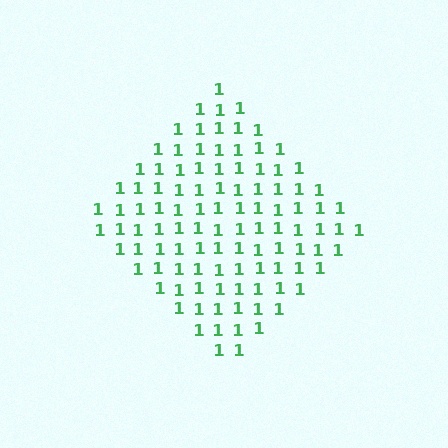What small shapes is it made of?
It is made of small digit 1's.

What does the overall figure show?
The overall figure shows a diamond.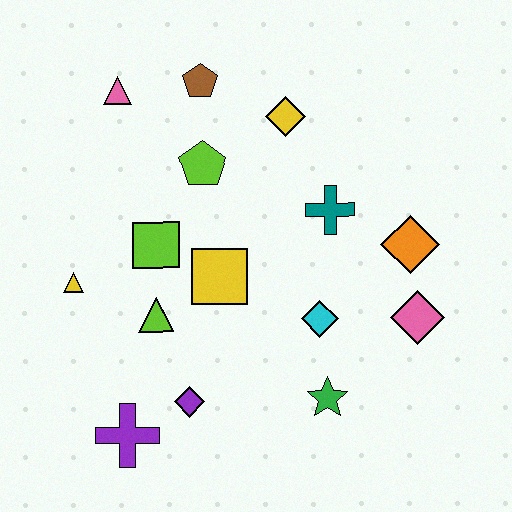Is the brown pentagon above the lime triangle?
Yes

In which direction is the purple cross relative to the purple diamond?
The purple cross is to the left of the purple diamond.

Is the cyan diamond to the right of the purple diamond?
Yes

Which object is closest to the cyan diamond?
The green star is closest to the cyan diamond.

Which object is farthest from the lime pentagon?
The purple cross is farthest from the lime pentagon.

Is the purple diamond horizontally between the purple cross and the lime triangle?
No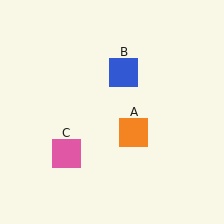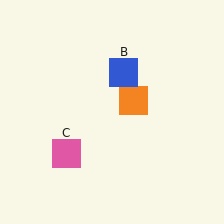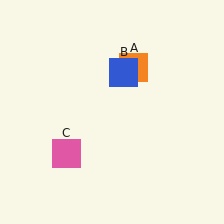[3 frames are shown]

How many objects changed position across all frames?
1 object changed position: orange square (object A).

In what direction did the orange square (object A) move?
The orange square (object A) moved up.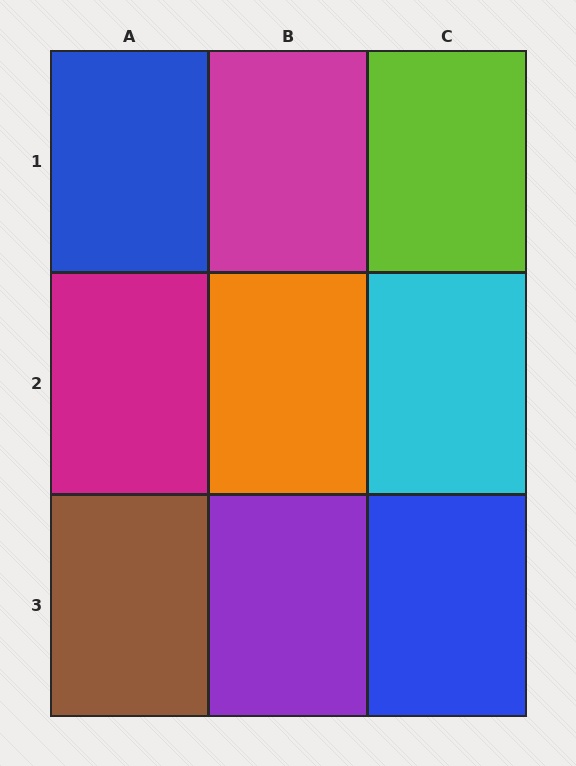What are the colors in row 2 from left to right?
Magenta, orange, cyan.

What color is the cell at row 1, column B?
Magenta.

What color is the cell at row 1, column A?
Blue.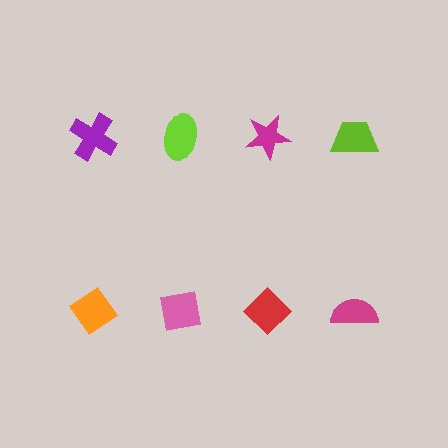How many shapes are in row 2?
4 shapes.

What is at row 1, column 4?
A lime trapezoid.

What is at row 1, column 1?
A purple cross.